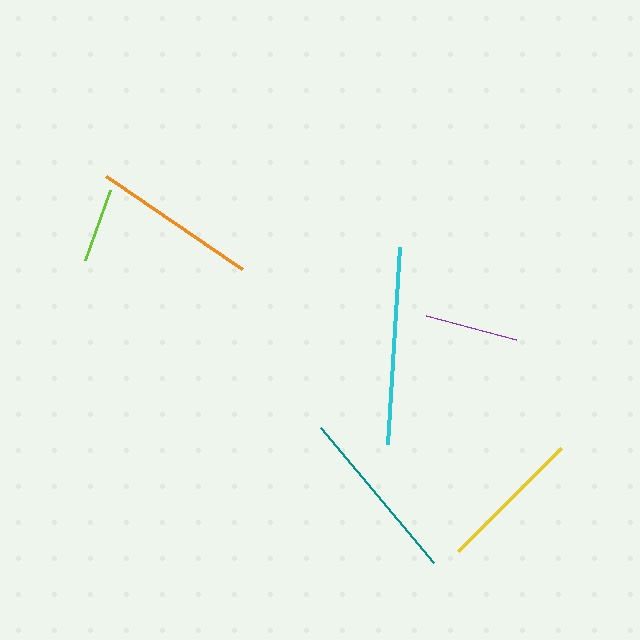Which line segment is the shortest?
The lime line is the shortest at approximately 75 pixels.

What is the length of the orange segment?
The orange segment is approximately 164 pixels long.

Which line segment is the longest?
The cyan line is the longest at approximately 198 pixels.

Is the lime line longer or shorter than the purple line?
The purple line is longer than the lime line.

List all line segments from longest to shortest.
From longest to shortest: cyan, teal, orange, yellow, purple, lime.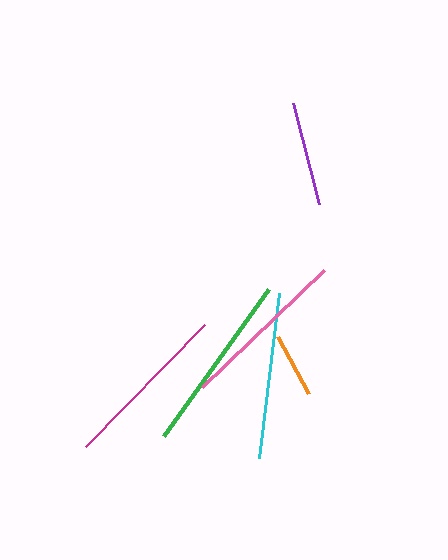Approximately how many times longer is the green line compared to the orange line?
The green line is approximately 2.8 times the length of the orange line.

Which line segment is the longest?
The green line is the longest at approximately 181 pixels.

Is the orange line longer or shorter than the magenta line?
The magenta line is longer than the orange line.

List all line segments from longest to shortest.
From longest to shortest: green, magenta, pink, cyan, purple, orange.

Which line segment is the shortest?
The orange line is the shortest at approximately 65 pixels.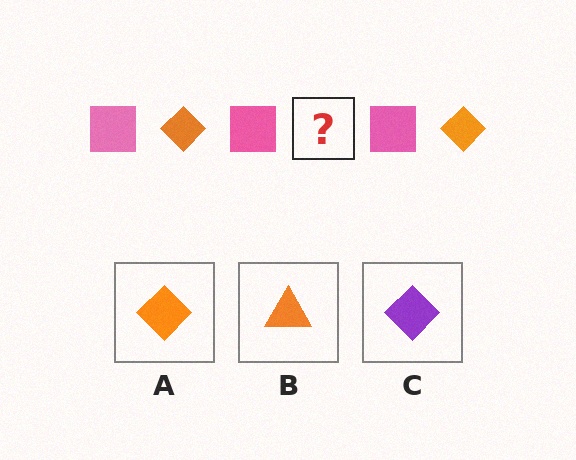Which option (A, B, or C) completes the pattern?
A.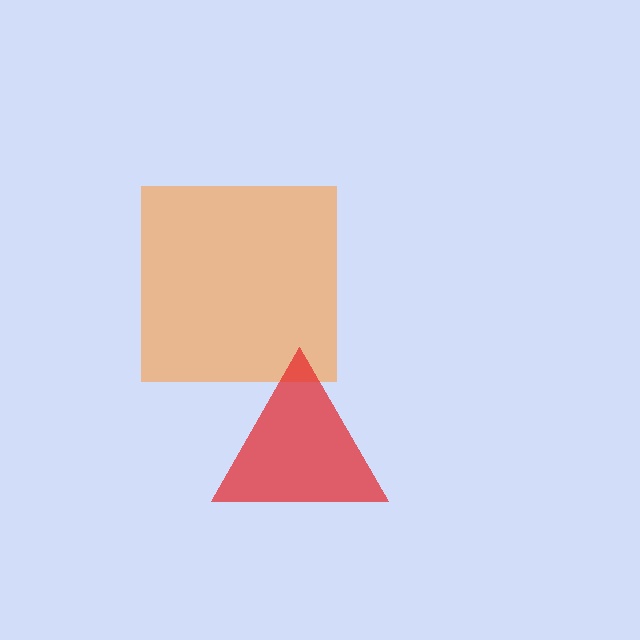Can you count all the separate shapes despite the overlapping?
Yes, there are 2 separate shapes.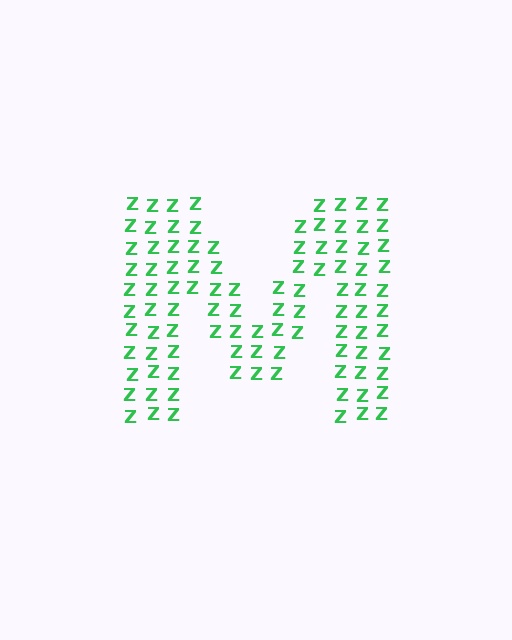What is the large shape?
The large shape is the letter M.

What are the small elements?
The small elements are letter Z's.